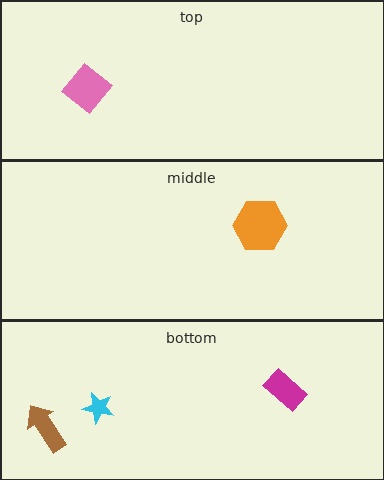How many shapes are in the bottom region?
3.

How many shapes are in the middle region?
1.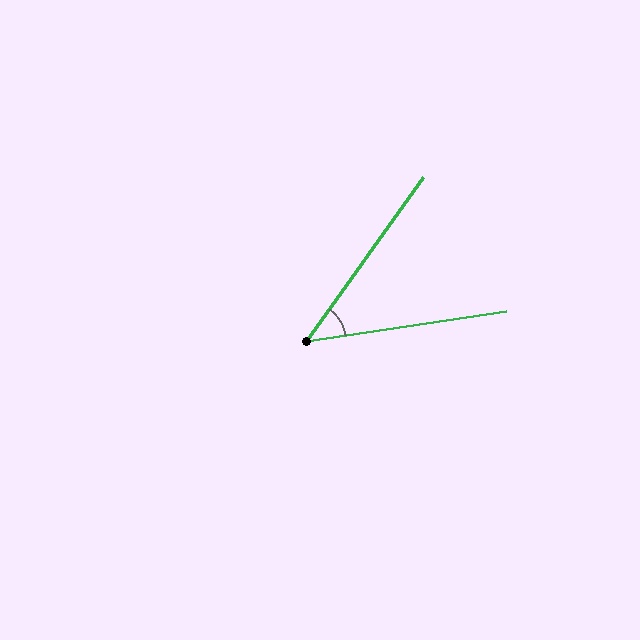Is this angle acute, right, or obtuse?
It is acute.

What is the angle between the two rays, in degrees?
Approximately 46 degrees.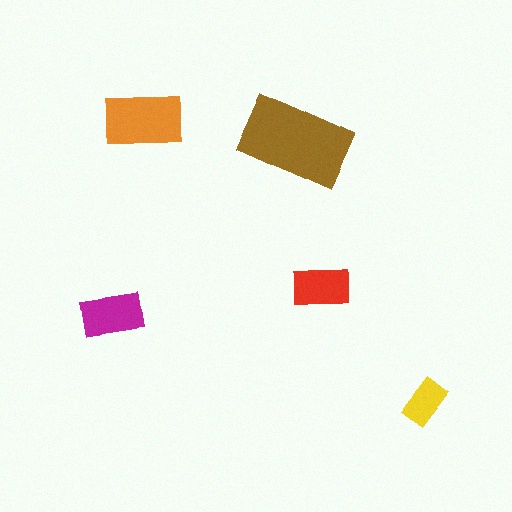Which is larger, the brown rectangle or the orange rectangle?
The brown one.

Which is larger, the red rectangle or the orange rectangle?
The orange one.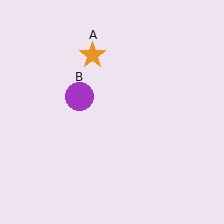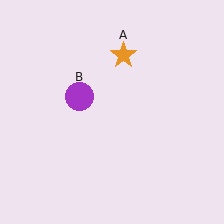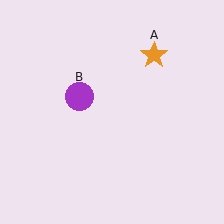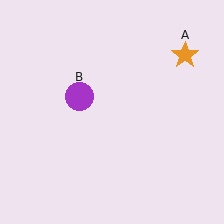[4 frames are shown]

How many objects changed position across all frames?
1 object changed position: orange star (object A).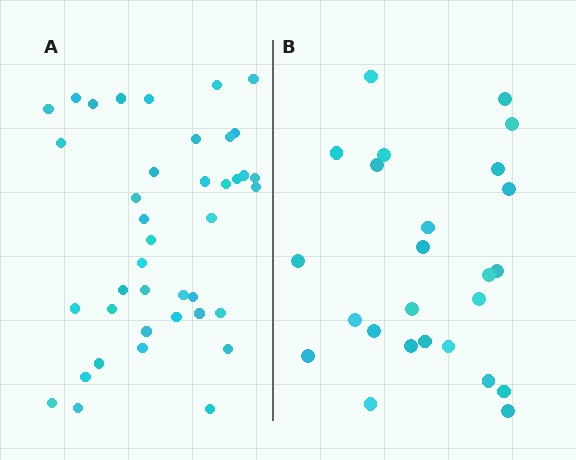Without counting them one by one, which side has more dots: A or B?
Region A (the left region) has more dots.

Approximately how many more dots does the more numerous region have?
Region A has approximately 15 more dots than region B.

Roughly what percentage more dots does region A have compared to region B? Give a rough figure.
About 60% more.